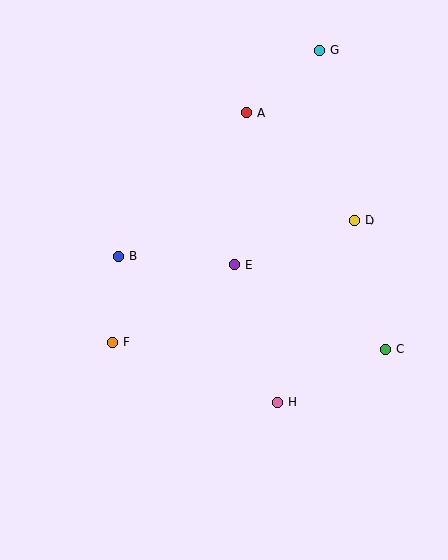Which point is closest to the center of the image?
Point E at (235, 265) is closest to the center.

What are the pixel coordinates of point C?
Point C is at (385, 349).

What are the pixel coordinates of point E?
Point E is at (235, 265).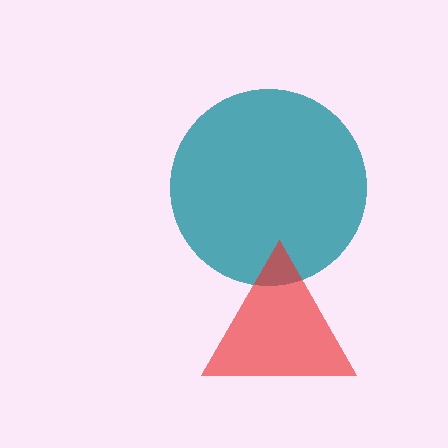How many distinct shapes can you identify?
There are 2 distinct shapes: a teal circle, a red triangle.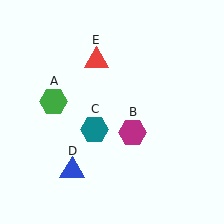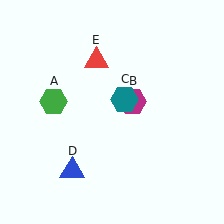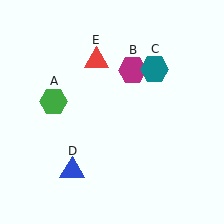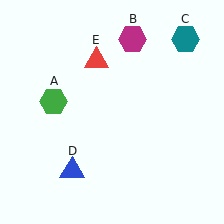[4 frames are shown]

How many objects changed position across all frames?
2 objects changed position: magenta hexagon (object B), teal hexagon (object C).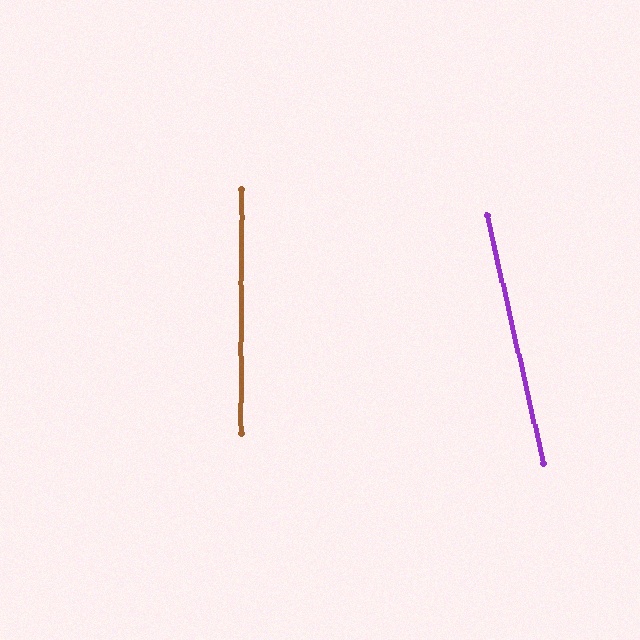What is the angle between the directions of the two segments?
Approximately 13 degrees.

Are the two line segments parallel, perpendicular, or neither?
Neither parallel nor perpendicular — they differ by about 13°.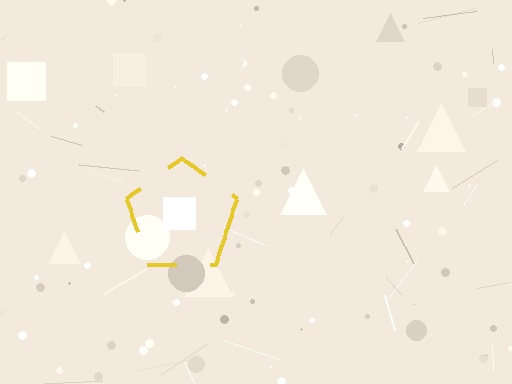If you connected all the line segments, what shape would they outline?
They would outline a pentagon.